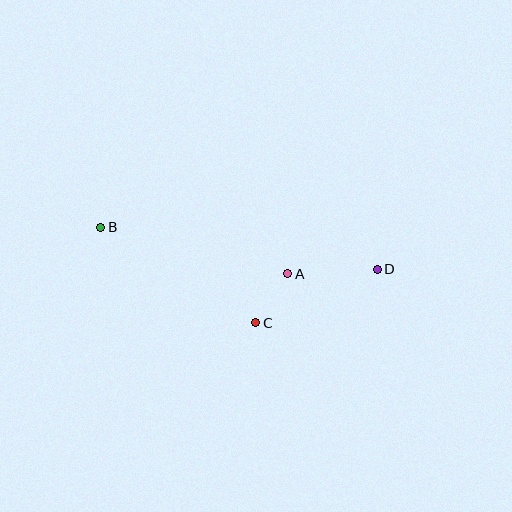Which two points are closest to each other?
Points A and C are closest to each other.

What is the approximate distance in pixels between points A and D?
The distance between A and D is approximately 90 pixels.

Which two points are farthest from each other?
Points B and D are farthest from each other.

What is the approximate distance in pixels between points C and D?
The distance between C and D is approximately 133 pixels.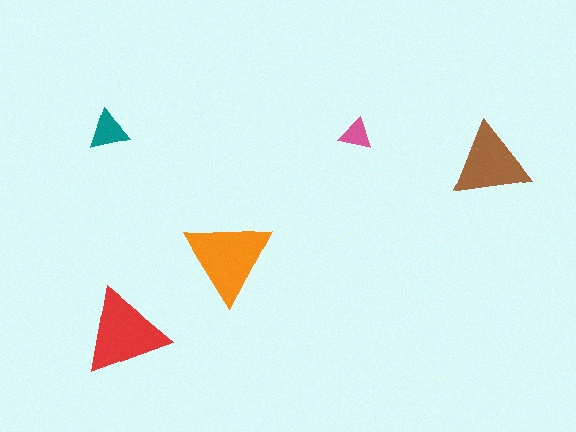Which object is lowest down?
The red triangle is bottommost.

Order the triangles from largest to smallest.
the orange one, the red one, the brown one, the teal one, the pink one.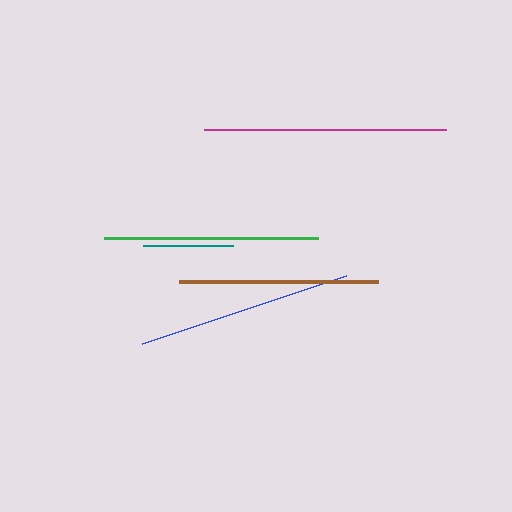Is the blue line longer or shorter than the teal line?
The blue line is longer than the teal line.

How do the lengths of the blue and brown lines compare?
The blue and brown lines are approximately the same length.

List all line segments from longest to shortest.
From longest to shortest: magenta, blue, green, brown, teal.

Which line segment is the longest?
The magenta line is the longest at approximately 241 pixels.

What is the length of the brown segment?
The brown segment is approximately 199 pixels long.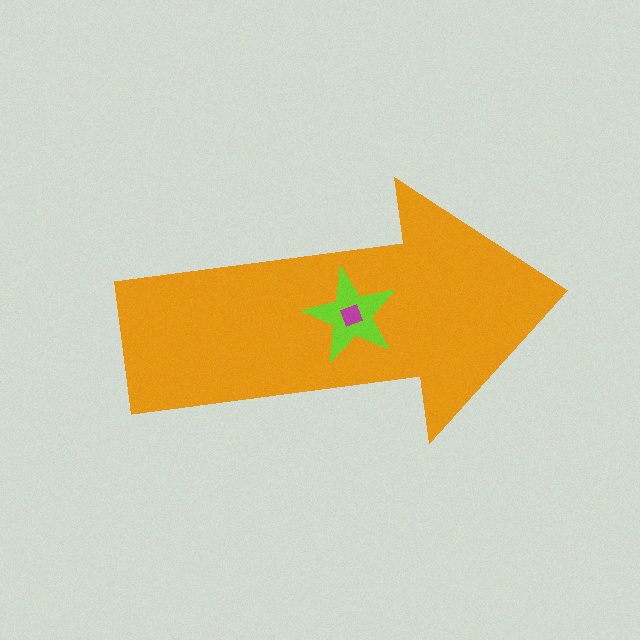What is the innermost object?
The magenta diamond.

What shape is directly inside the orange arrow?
The lime star.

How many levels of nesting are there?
3.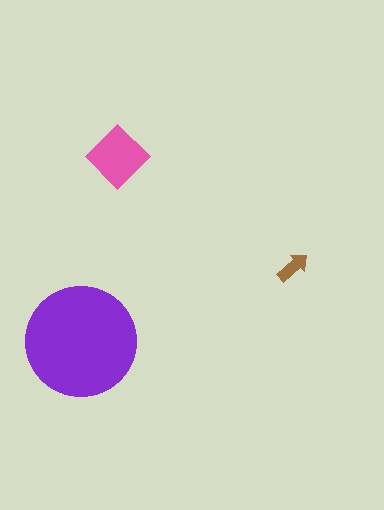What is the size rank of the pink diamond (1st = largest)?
2nd.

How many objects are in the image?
There are 3 objects in the image.